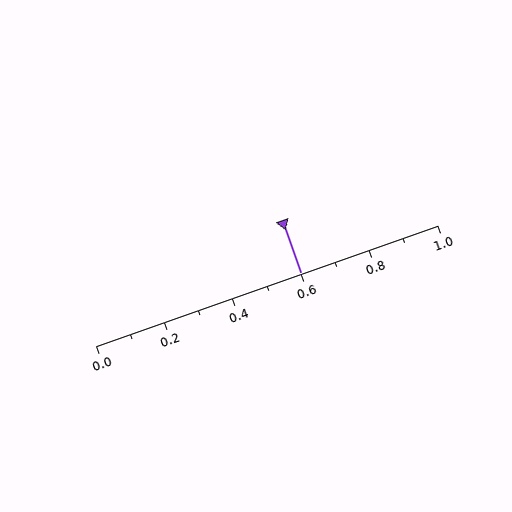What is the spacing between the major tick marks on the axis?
The major ticks are spaced 0.2 apart.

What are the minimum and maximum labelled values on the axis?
The axis runs from 0.0 to 1.0.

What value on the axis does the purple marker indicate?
The marker indicates approximately 0.6.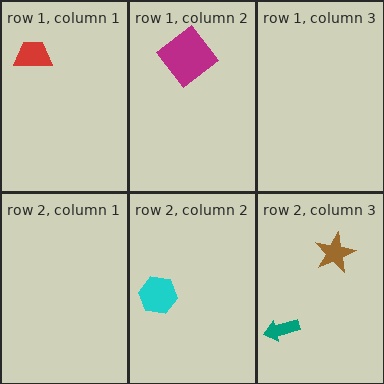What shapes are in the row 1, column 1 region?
The red trapezoid.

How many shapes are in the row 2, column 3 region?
2.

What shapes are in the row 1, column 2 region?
The magenta diamond.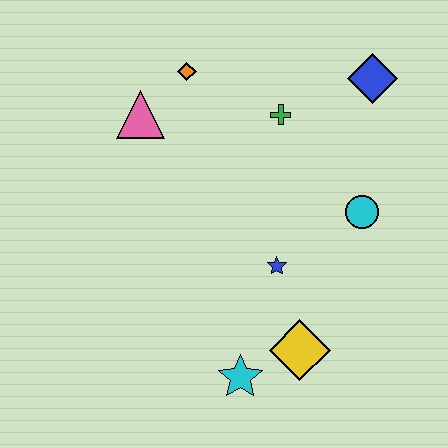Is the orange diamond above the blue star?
Yes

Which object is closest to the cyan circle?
The blue star is closest to the cyan circle.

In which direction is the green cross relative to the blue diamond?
The green cross is to the left of the blue diamond.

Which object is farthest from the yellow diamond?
The orange diamond is farthest from the yellow diamond.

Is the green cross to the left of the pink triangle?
No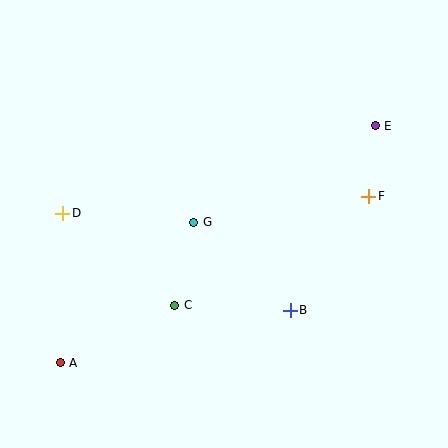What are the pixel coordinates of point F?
Point F is at (369, 196).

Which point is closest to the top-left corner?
Point D is closest to the top-left corner.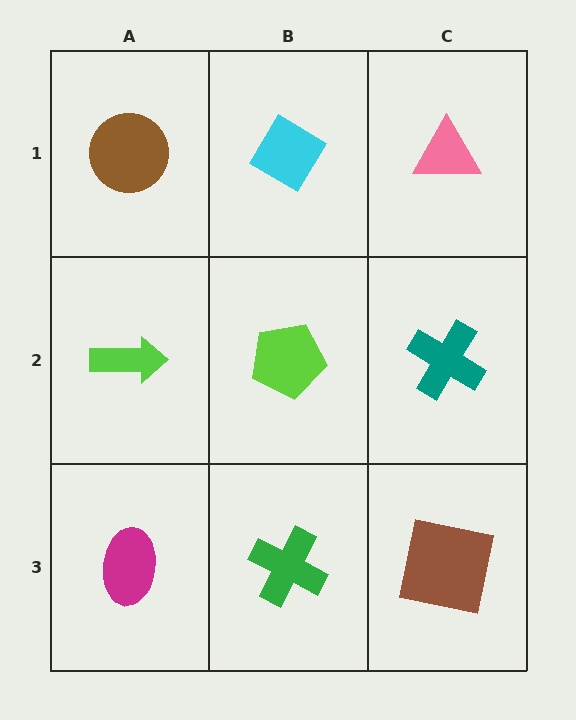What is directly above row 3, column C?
A teal cross.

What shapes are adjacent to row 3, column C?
A teal cross (row 2, column C), a green cross (row 3, column B).